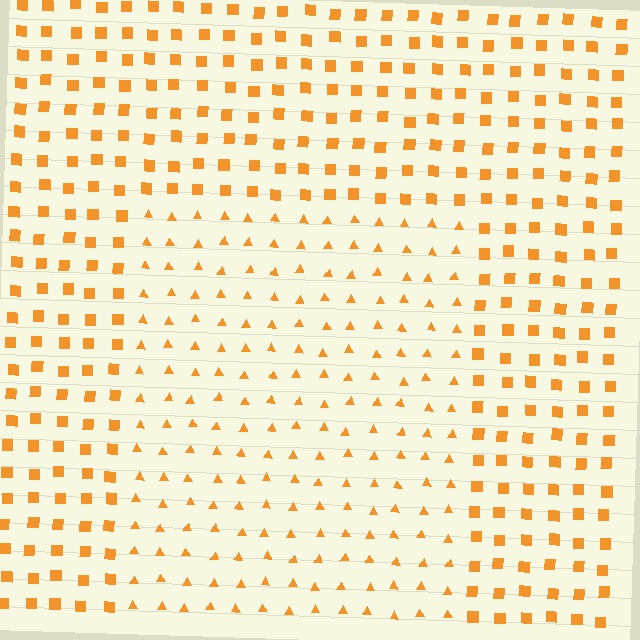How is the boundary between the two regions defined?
The boundary is defined by a change in element shape: triangles inside vs. squares outside. All elements share the same color and spacing.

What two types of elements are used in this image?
The image uses triangles inside the rectangle region and squares outside it.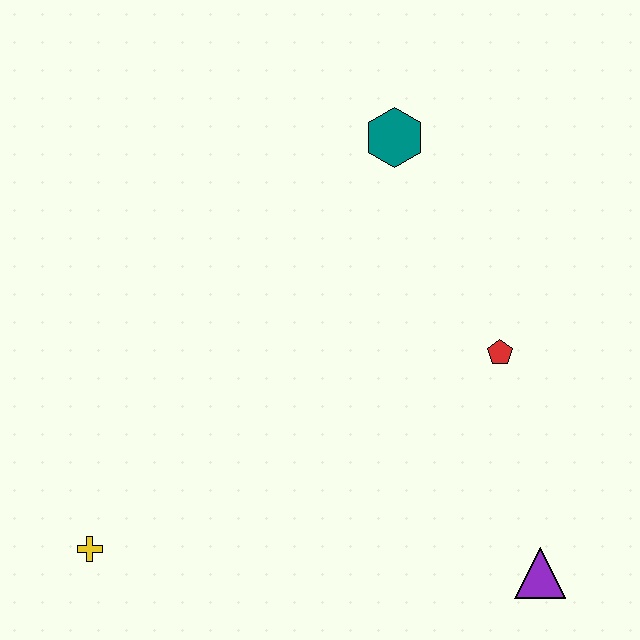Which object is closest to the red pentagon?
The purple triangle is closest to the red pentagon.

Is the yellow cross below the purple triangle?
No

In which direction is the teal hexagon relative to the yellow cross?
The teal hexagon is above the yellow cross.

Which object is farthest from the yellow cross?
The teal hexagon is farthest from the yellow cross.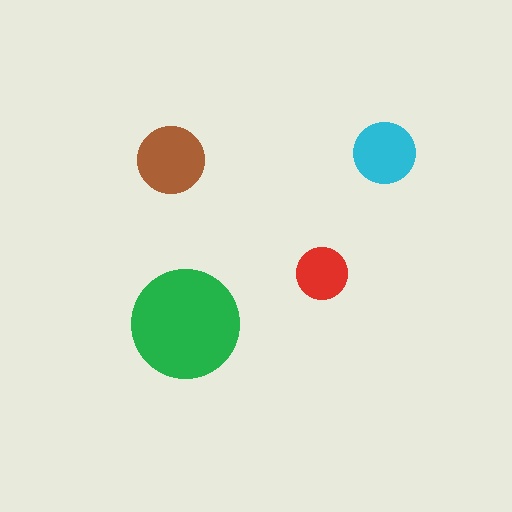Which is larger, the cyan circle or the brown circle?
The brown one.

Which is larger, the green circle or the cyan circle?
The green one.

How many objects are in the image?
There are 4 objects in the image.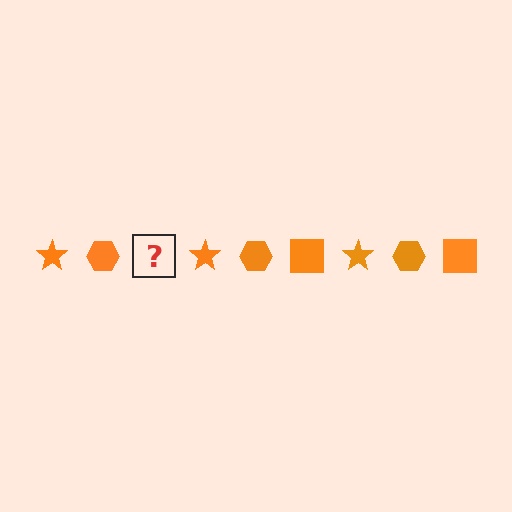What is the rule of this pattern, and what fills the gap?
The rule is that the pattern cycles through star, hexagon, square shapes in orange. The gap should be filled with an orange square.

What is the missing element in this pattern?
The missing element is an orange square.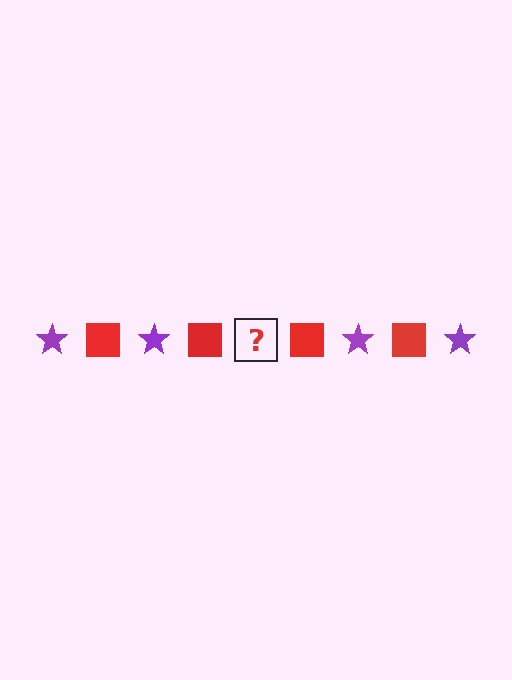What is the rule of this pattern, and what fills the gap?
The rule is that the pattern alternates between purple star and red square. The gap should be filled with a purple star.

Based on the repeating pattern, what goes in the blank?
The blank should be a purple star.